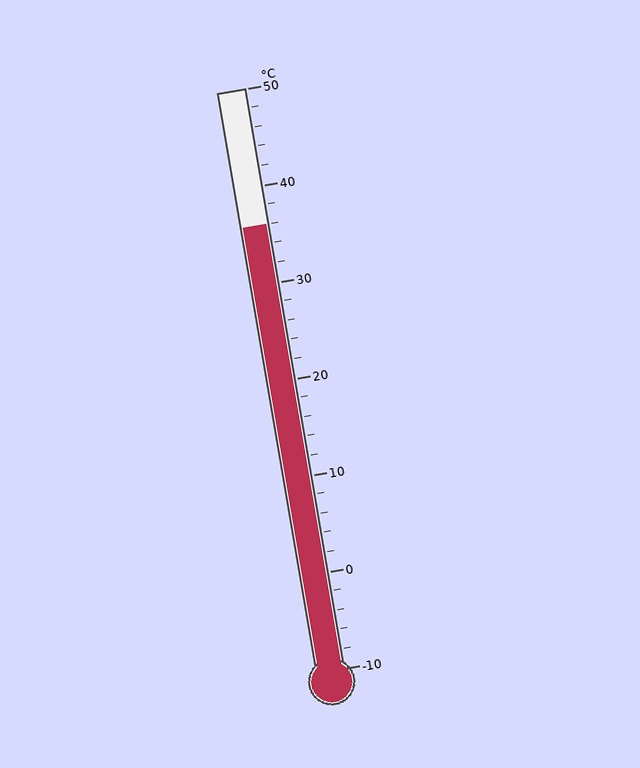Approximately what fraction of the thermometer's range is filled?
The thermometer is filled to approximately 75% of its range.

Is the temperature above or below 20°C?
The temperature is above 20°C.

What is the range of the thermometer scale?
The thermometer scale ranges from -10°C to 50°C.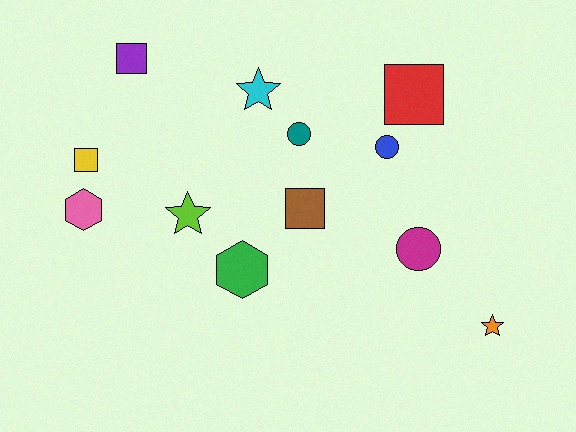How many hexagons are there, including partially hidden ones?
There are 2 hexagons.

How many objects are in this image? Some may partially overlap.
There are 12 objects.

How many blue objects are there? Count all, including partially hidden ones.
There is 1 blue object.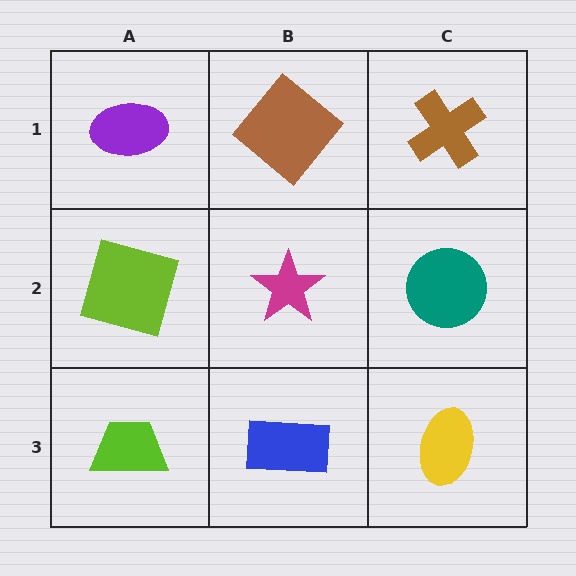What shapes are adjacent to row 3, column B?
A magenta star (row 2, column B), a lime trapezoid (row 3, column A), a yellow ellipse (row 3, column C).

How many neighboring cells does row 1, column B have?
3.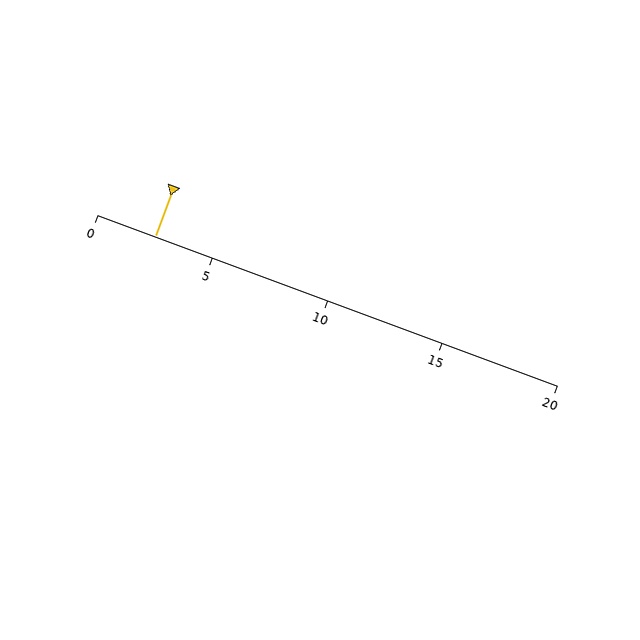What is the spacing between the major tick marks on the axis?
The major ticks are spaced 5 apart.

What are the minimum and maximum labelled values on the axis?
The axis runs from 0 to 20.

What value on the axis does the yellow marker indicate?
The marker indicates approximately 2.5.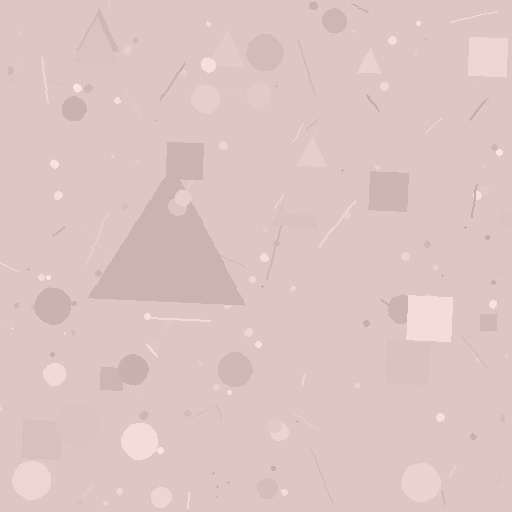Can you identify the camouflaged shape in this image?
The camouflaged shape is a triangle.